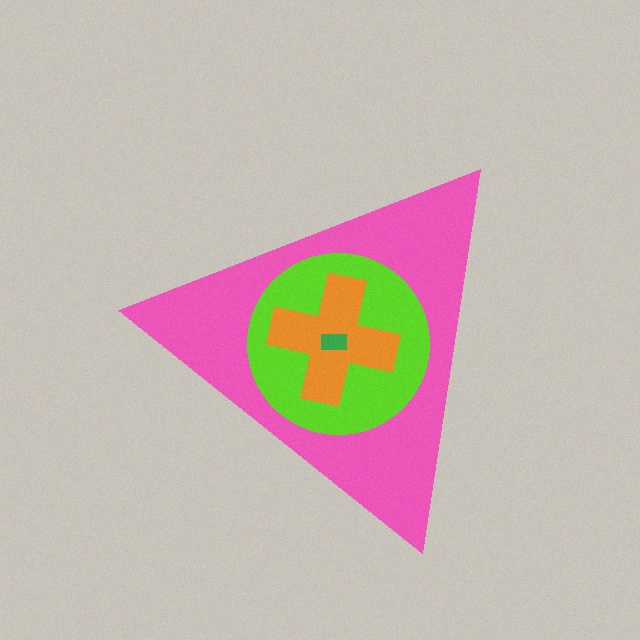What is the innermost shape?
The green rectangle.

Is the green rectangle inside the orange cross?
Yes.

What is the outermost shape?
The pink triangle.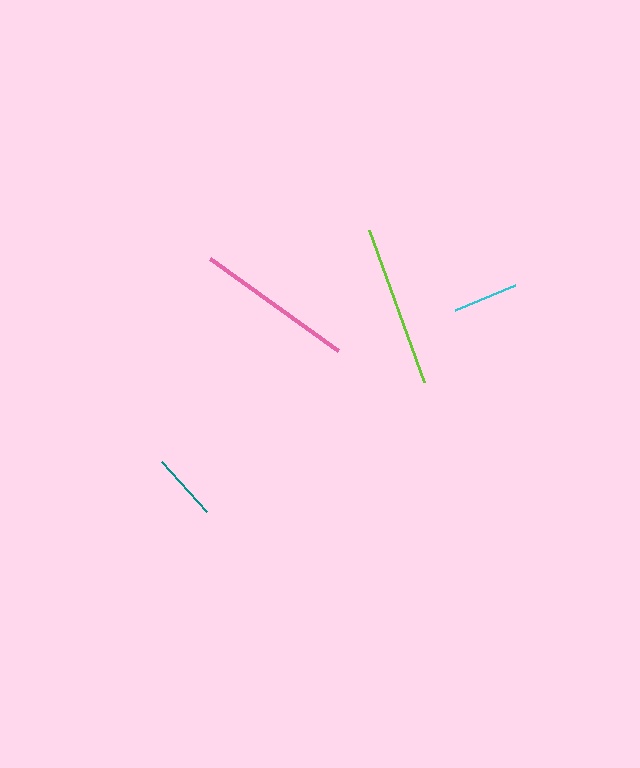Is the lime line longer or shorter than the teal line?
The lime line is longer than the teal line.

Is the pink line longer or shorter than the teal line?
The pink line is longer than the teal line.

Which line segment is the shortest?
The cyan line is the shortest at approximately 65 pixels.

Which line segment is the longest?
The lime line is the longest at approximately 161 pixels.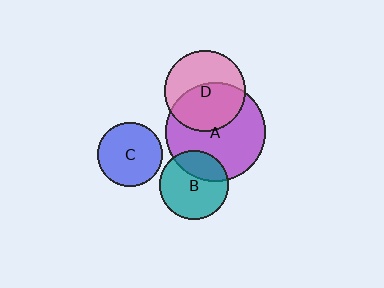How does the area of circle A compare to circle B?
Approximately 2.1 times.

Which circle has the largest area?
Circle A (purple).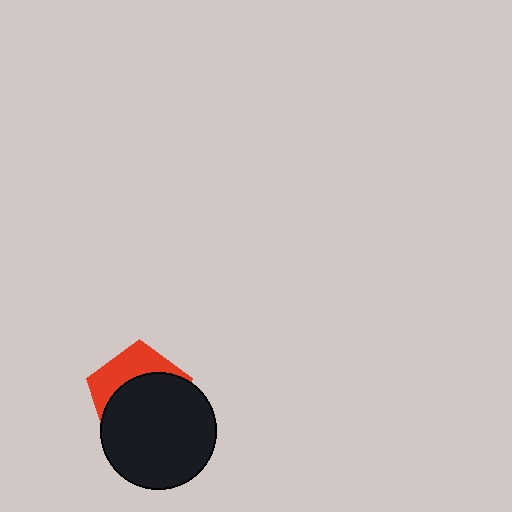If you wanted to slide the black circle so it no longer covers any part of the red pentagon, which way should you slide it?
Slide it down — that is the most direct way to separate the two shapes.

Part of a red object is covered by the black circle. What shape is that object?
It is a pentagon.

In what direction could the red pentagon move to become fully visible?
The red pentagon could move up. That would shift it out from behind the black circle entirely.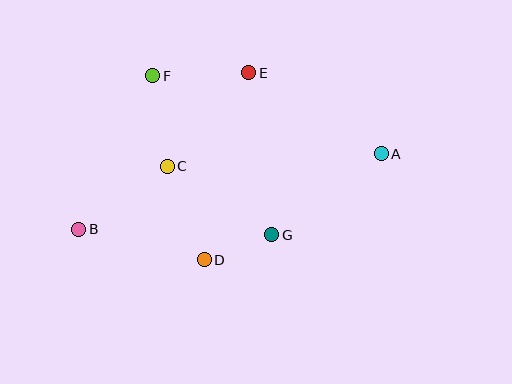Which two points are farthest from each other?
Points A and B are farthest from each other.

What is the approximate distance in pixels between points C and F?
The distance between C and F is approximately 91 pixels.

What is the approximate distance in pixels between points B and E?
The distance between B and E is approximately 231 pixels.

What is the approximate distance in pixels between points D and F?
The distance between D and F is approximately 191 pixels.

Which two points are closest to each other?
Points D and G are closest to each other.